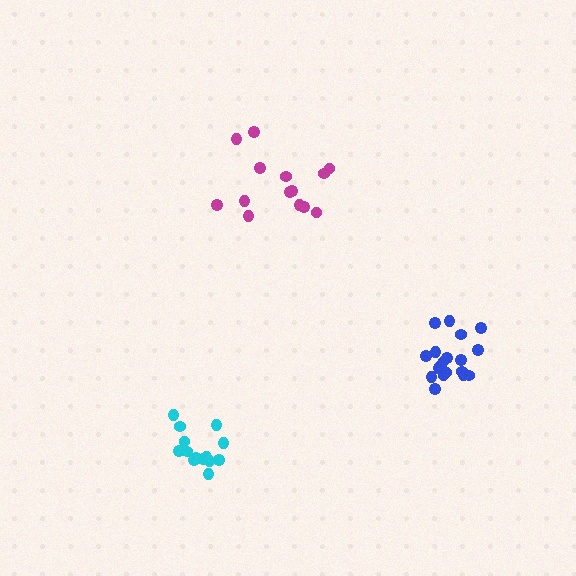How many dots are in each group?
Group 1: 14 dots, Group 2: 14 dots, Group 3: 18 dots (46 total).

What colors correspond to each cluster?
The clusters are colored: magenta, cyan, blue.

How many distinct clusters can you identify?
There are 3 distinct clusters.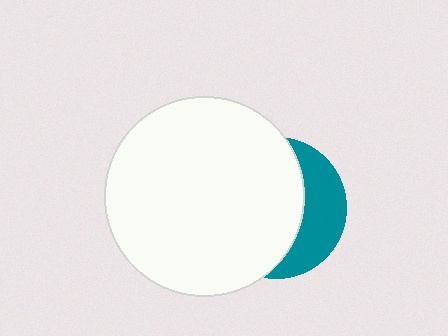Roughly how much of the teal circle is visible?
A small part of it is visible (roughly 33%).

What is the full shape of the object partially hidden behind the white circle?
The partially hidden object is a teal circle.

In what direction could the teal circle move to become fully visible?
The teal circle could move right. That would shift it out from behind the white circle entirely.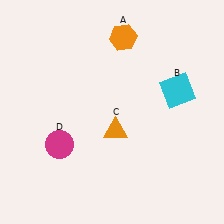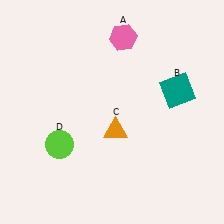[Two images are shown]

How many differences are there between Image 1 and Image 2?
There are 3 differences between the two images.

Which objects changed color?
A changed from orange to pink. B changed from cyan to teal. D changed from magenta to lime.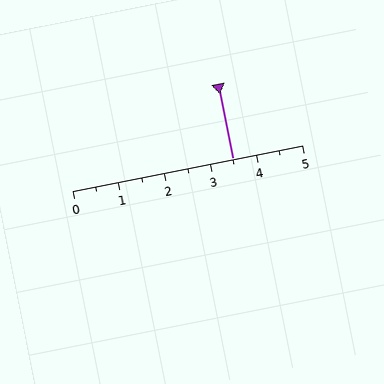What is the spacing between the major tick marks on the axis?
The major ticks are spaced 1 apart.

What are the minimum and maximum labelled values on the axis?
The axis runs from 0 to 5.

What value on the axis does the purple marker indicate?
The marker indicates approximately 3.5.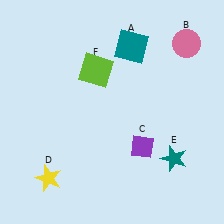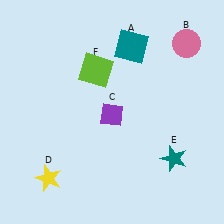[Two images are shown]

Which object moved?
The purple diamond (C) moved up.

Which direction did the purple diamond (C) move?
The purple diamond (C) moved up.